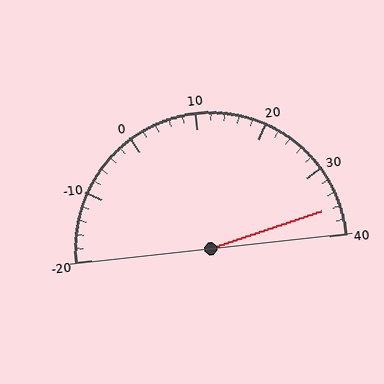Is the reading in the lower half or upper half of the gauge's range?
The reading is in the upper half of the range (-20 to 40).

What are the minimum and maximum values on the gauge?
The gauge ranges from -20 to 40.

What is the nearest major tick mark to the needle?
The nearest major tick mark is 40.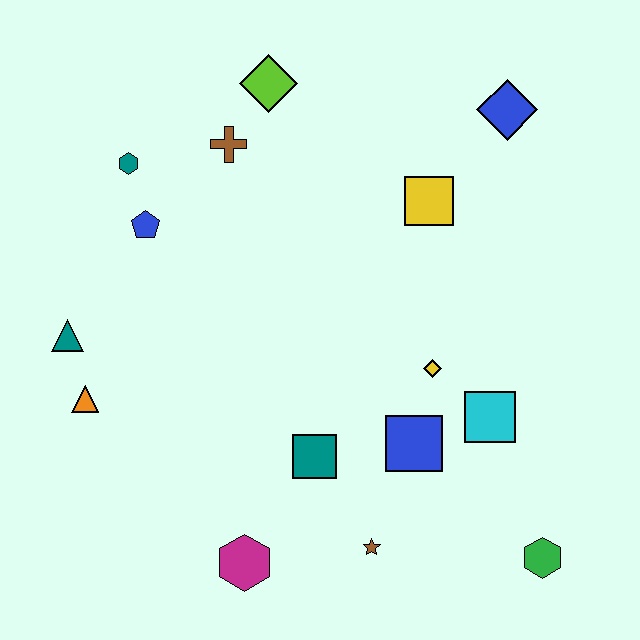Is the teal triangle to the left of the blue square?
Yes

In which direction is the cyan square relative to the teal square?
The cyan square is to the right of the teal square.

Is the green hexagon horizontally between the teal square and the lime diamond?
No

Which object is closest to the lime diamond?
The brown cross is closest to the lime diamond.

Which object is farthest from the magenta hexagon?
The blue diamond is farthest from the magenta hexagon.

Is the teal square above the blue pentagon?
No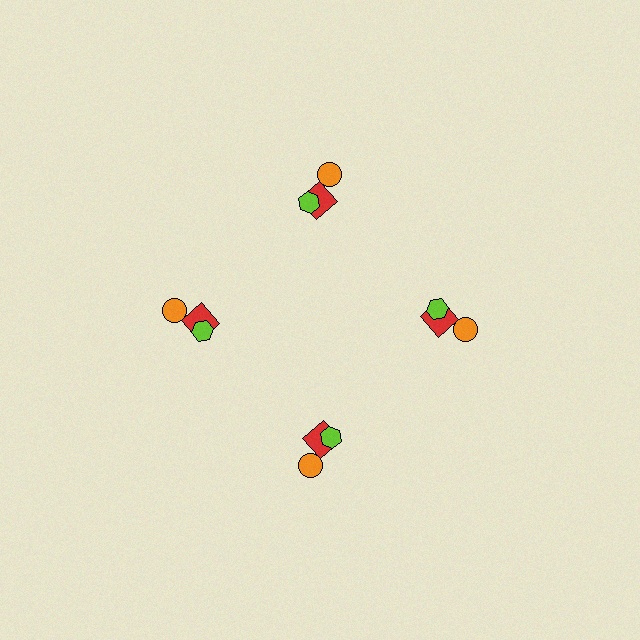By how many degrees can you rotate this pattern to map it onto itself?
The pattern maps onto itself every 90 degrees of rotation.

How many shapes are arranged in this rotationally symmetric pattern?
There are 12 shapes, arranged in 4 groups of 3.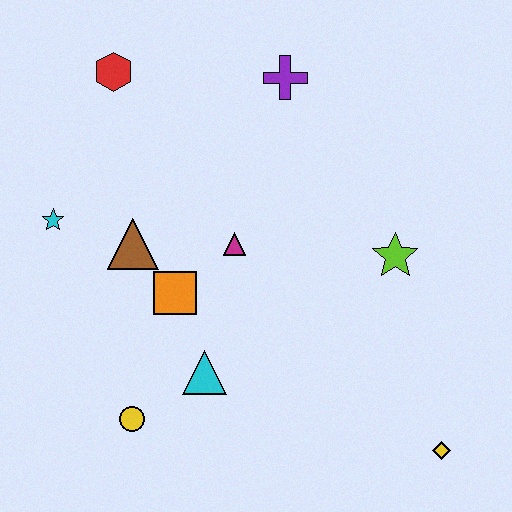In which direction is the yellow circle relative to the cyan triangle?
The yellow circle is to the left of the cyan triangle.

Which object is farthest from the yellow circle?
The purple cross is farthest from the yellow circle.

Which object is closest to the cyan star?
The brown triangle is closest to the cyan star.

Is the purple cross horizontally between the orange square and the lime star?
Yes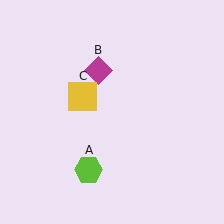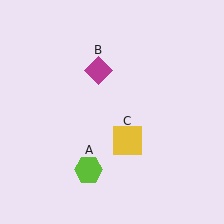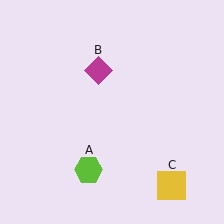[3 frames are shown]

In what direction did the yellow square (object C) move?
The yellow square (object C) moved down and to the right.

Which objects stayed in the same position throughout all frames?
Lime hexagon (object A) and magenta diamond (object B) remained stationary.